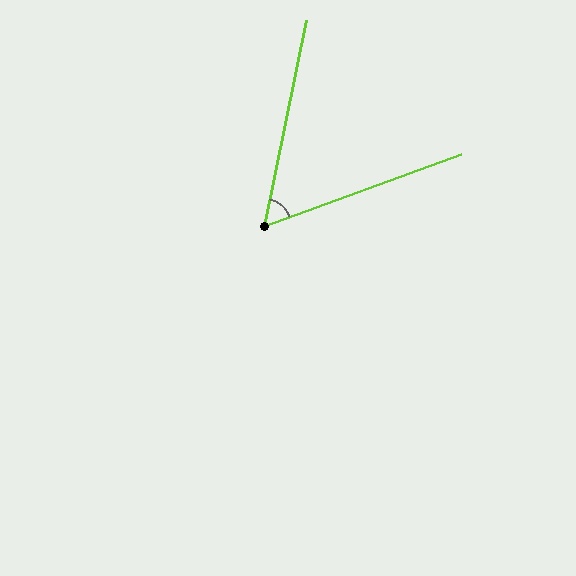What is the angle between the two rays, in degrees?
Approximately 59 degrees.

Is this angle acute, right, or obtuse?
It is acute.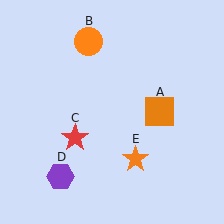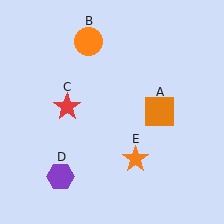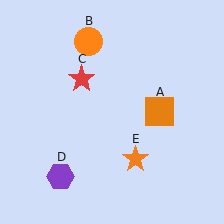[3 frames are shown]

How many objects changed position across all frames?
1 object changed position: red star (object C).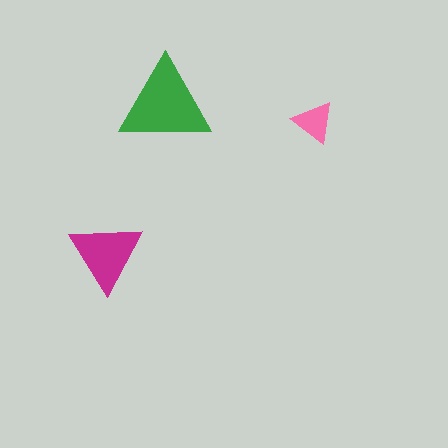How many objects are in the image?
There are 3 objects in the image.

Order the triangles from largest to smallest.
the green one, the magenta one, the pink one.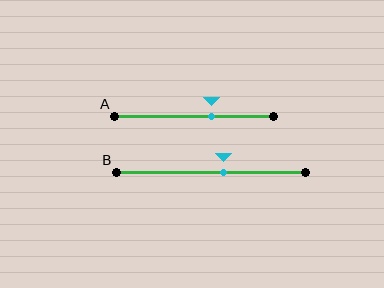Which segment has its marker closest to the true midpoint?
Segment B has its marker closest to the true midpoint.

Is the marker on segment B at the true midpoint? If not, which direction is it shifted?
No, the marker on segment B is shifted to the right by about 7% of the segment length.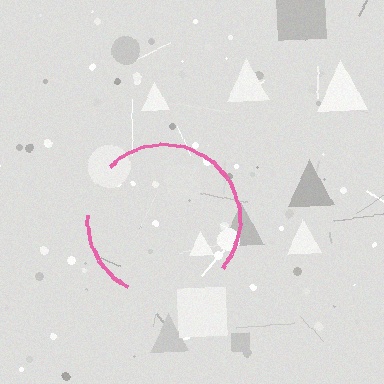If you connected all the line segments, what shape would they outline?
They would outline a circle.